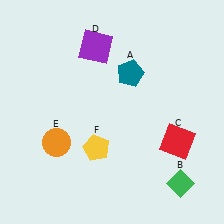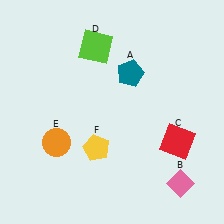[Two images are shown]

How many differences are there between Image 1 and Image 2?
There are 2 differences between the two images.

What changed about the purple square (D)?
In Image 1, D is purple. In Image 2, it changed to lime.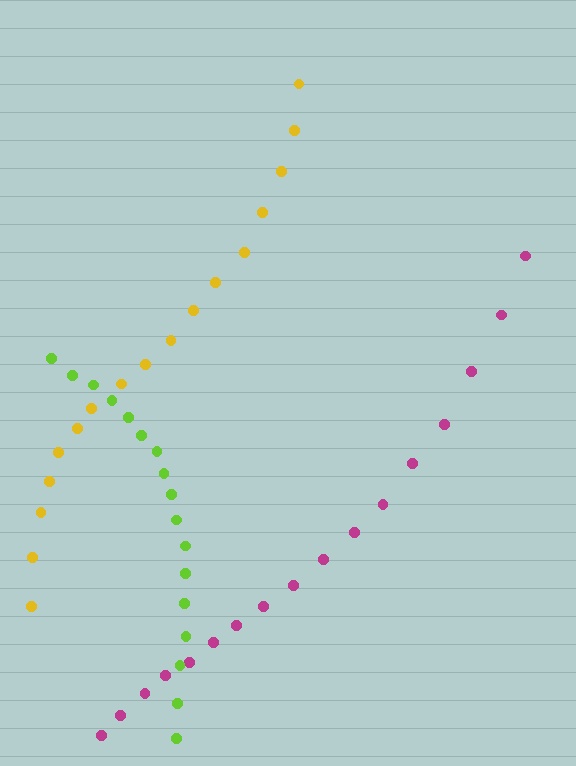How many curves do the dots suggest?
There are 3 distinct paths.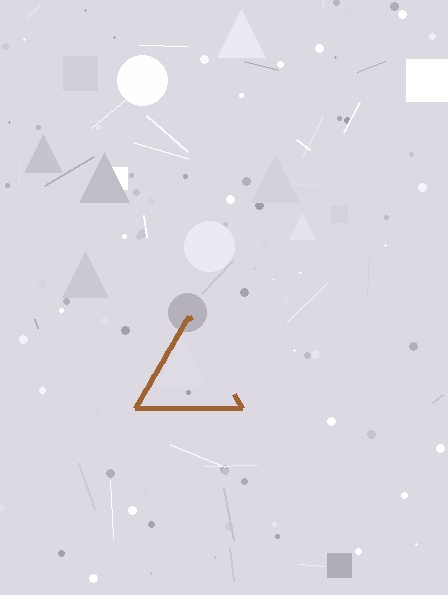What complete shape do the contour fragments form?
The contour fragments form a triangle.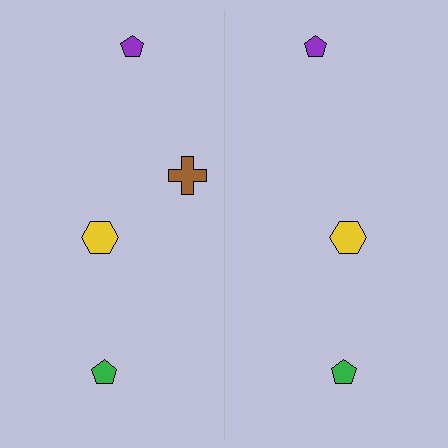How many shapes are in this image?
There are 7 shapes in this image.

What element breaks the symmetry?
A brown cross is missing from the right side.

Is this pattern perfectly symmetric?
No, the pattern is not perfectly symmetric. A brown cross is missing from the right side.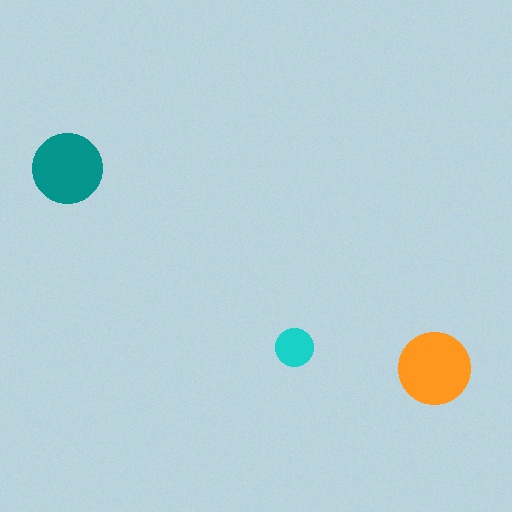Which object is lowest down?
The orange circle is bottommost.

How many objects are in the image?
There are 3 objects in the image.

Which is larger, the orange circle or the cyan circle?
The orange one.